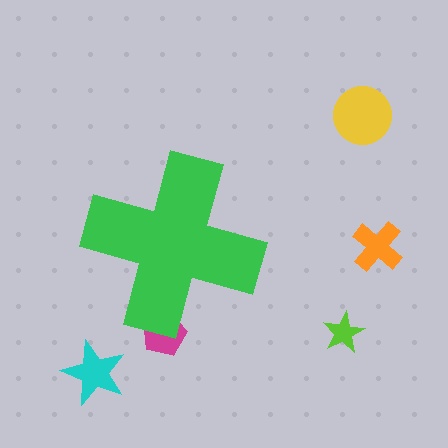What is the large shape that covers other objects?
A green cross.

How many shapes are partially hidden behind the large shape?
1 shape is partially hidden.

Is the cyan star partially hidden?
No, the cyan star is fully visible.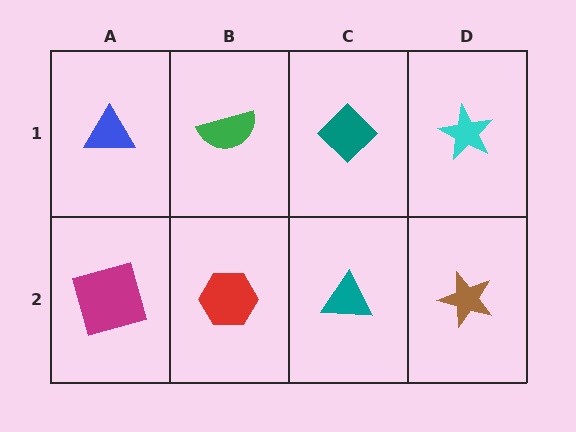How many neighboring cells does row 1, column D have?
2.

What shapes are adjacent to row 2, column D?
A cyan star (row 1, column D), a teal triangle (row 2, column C).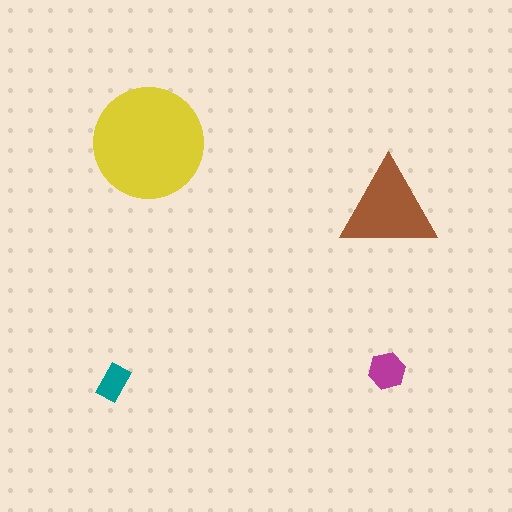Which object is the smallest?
The teal rectangle.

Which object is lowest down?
The teal rectangle is bottommost.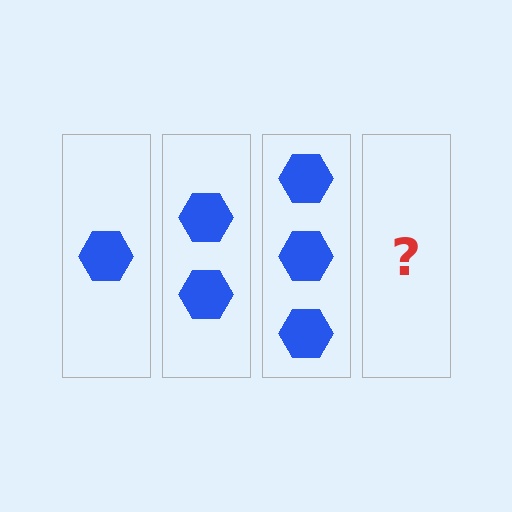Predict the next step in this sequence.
The next step is 4 hexagons.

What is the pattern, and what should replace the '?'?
The pattern is that each step adds one more hexagon. The '?' should be 4 hexagons.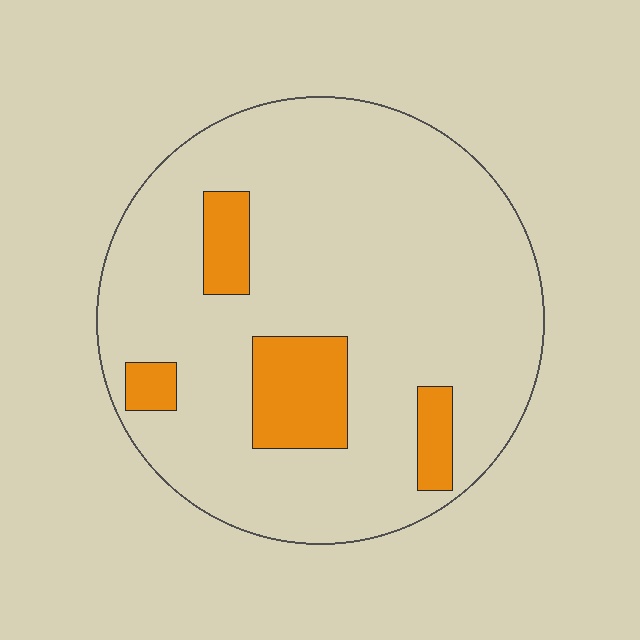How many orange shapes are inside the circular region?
4.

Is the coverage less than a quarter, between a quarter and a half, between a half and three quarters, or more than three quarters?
Less than a quarter.